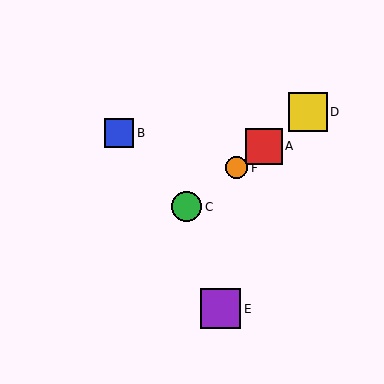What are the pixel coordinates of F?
Object F is at (237, 168).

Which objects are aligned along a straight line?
Objects A, C, D, F are aligned along a straight line.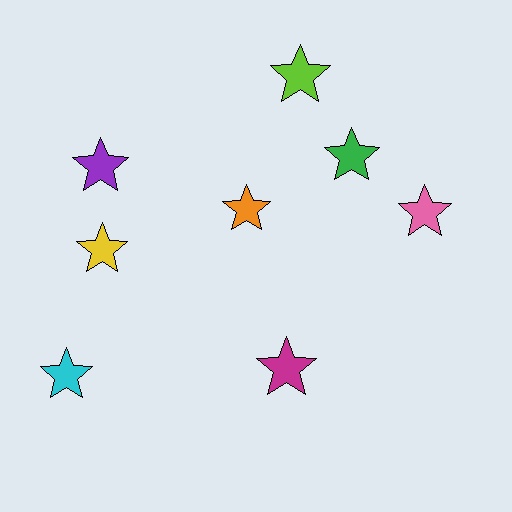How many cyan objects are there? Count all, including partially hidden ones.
There is 1 cyan object.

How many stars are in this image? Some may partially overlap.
There are 8 stars.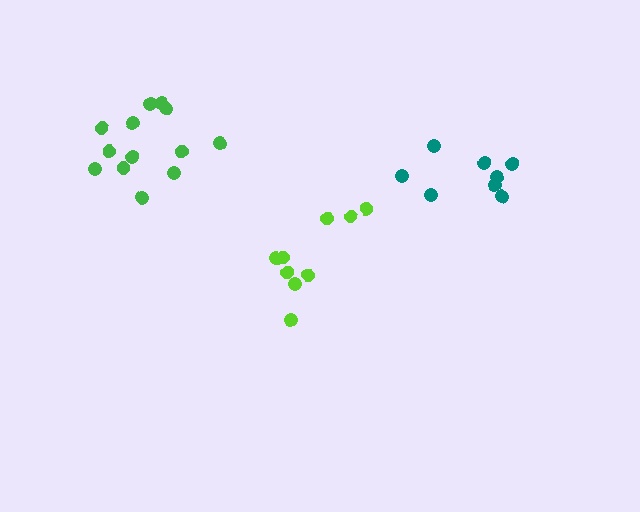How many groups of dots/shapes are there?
There are 3 groups.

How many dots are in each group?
Group 1: 8 dots, Group 2: 13 dots, Group 3: 9 dots (30 total).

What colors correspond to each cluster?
The clusters are colored: teal, green, lime.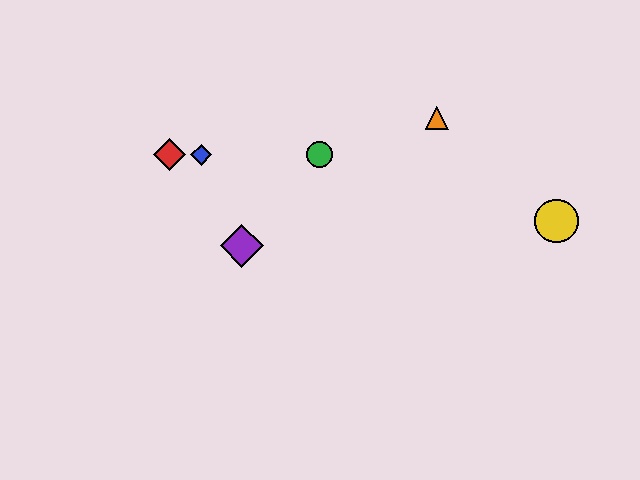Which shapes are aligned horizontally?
The red diamond, the blue diamond, the green circle are aligned horizontally.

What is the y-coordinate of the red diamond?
The red diamond is at y≈155.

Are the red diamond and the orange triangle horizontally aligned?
No, the red diamond is at y≈155 and the orange triangle is at y≈118.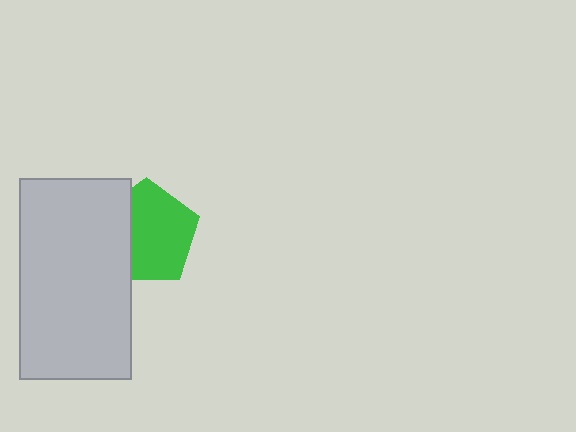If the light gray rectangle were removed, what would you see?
You would see the complete green pentagon.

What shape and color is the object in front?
The object in front is a light gray rectangle.